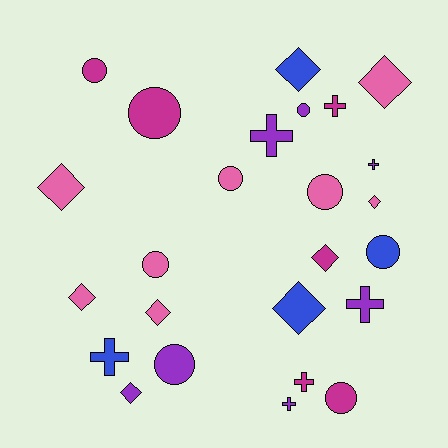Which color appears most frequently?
Pink, with 8 objects.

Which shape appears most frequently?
Diamond, with 9 objects.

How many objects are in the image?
There are 25 objects.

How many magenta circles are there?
There are 3 magenta circles.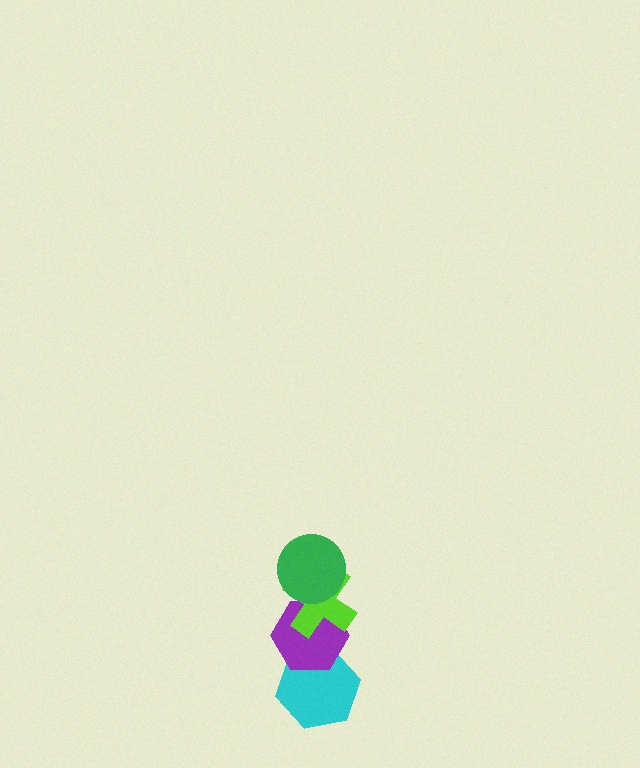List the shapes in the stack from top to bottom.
From top to bottom: the green circle, the lime cross, the purple hexagon, the cyan hexagon.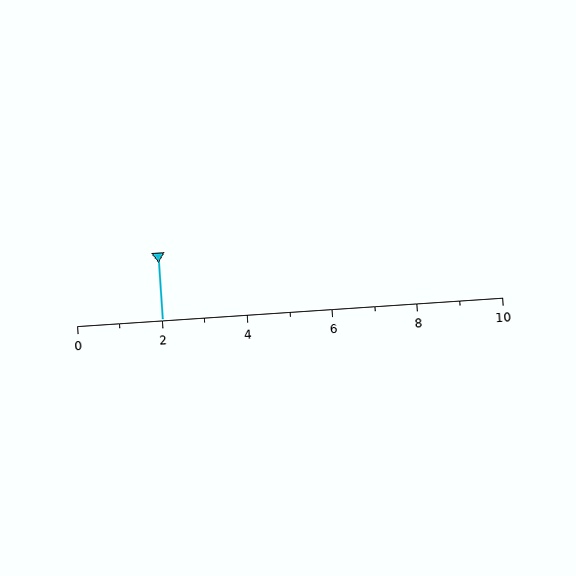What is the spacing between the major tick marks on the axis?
The major ticks are spaced 2 apart.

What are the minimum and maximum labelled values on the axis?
The axis runs from 0 to 10.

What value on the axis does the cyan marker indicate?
The marker indicates approximately 2.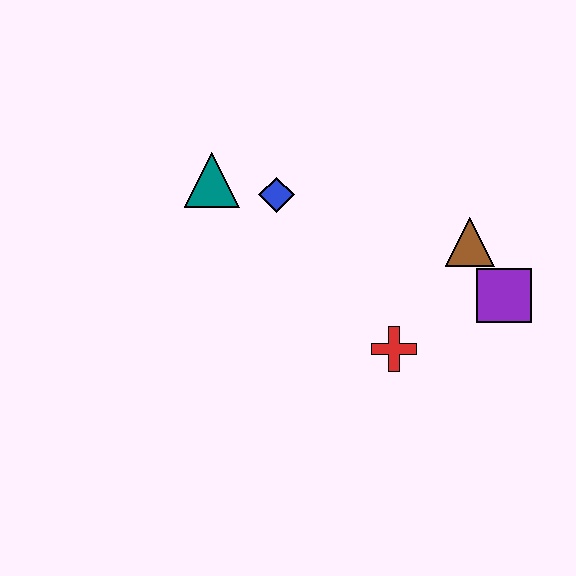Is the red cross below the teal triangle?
Yes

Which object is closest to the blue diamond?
The teal triangle is closest to the blue diamond.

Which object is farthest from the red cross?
The teal triangle is farthest from the red cross.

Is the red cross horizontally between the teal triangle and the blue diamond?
No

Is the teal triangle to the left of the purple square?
Yes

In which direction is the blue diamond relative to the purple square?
The blue diamond is to the left of the purple square.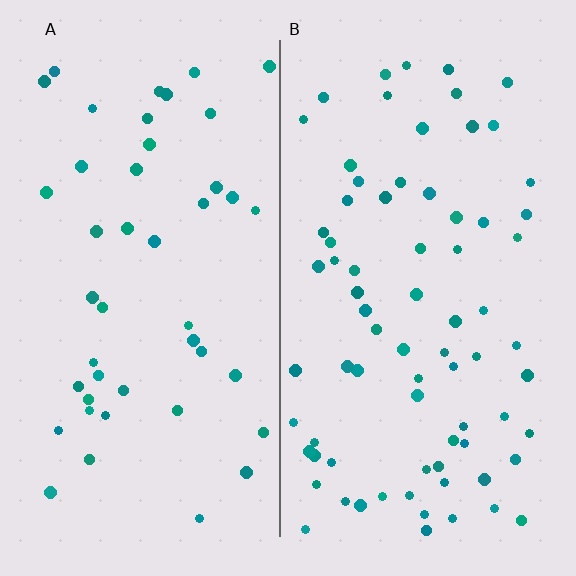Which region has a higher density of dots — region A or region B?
B (the right).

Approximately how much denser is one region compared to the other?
Approximately 1.7× — region B over region A.